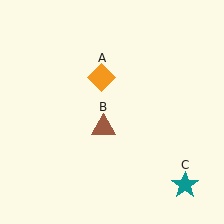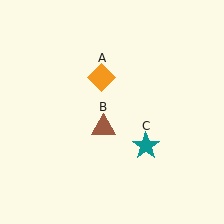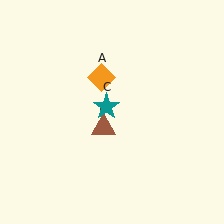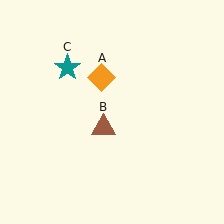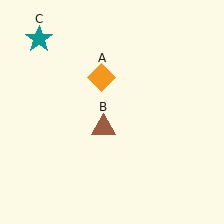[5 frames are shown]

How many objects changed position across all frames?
1 object changed position: teal star (object C).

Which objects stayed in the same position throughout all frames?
Orange diamond (object A) and brown triangle (object B) remained stationary.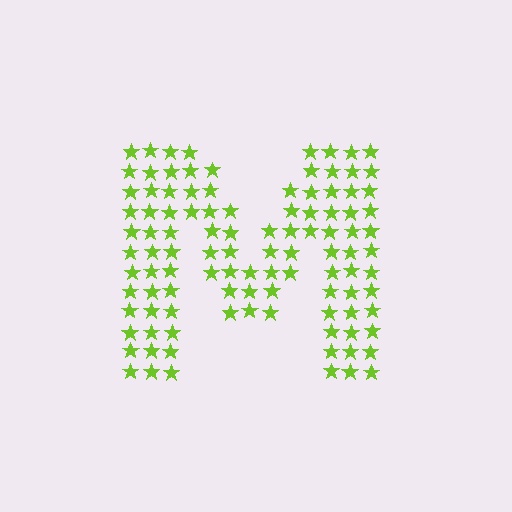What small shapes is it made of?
It is made of small stars.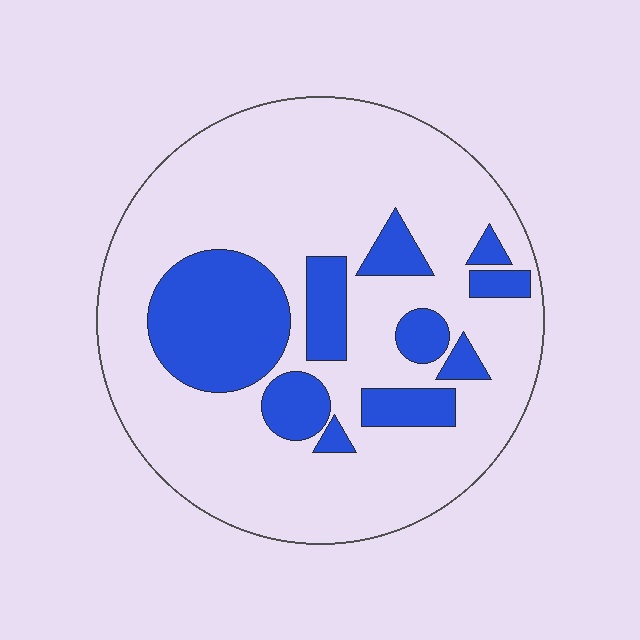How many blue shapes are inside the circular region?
10.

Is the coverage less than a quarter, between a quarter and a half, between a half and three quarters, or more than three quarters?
Less than a quarter.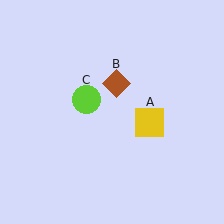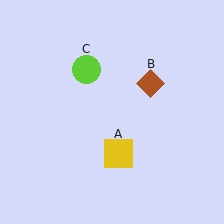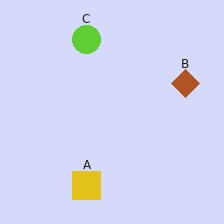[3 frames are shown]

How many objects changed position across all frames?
3 objects changed position: yellow square (object A), brown diamond (object B), lime circle (object C).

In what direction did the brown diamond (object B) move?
The brown diamond (object B) moved right.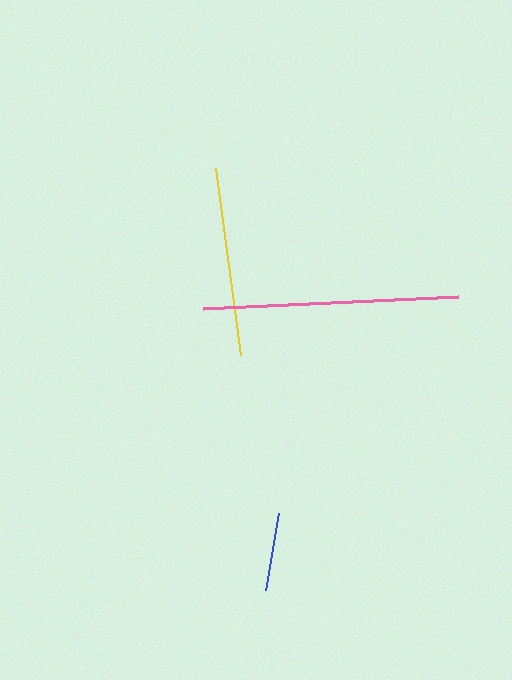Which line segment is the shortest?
The blue line is the shortest at approximately 78 pixels.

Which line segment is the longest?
The pink line is the longest at approximately 255 pixels.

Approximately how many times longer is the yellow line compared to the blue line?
The yellow line is approximately 2.4 times the length of the blue line.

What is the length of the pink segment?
The pink segment is approximately 255 pixels long.